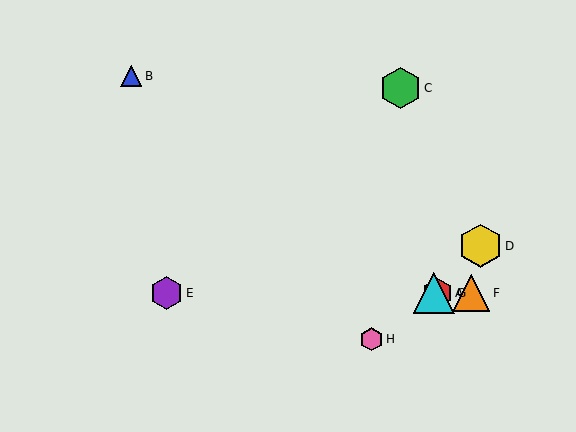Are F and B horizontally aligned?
No, F is at y≈293 and B is at y≈76.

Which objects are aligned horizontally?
Objects A, E, F, G are aligned horizontally.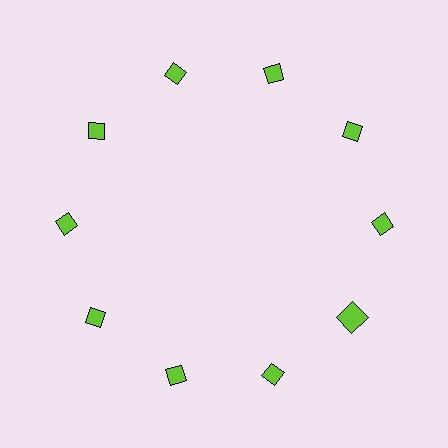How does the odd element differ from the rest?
It has a different shape: square instead of diamond.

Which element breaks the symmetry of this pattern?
The lime square at roughly the 4 o'clock position breaks the symmetry. All other shapes are lime diamonds.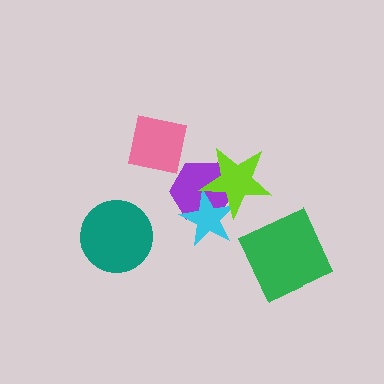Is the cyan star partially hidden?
Yes, it is partially covered by another shape.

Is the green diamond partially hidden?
No, no other shape covers it.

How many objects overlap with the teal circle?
0 objects overlap with the teal circle.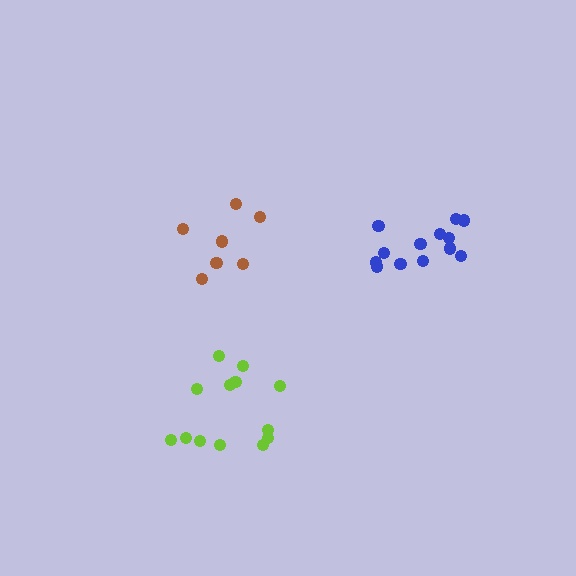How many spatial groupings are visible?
There are 3 spatial groupings.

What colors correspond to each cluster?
The clusters are colored: brown, blue, lime.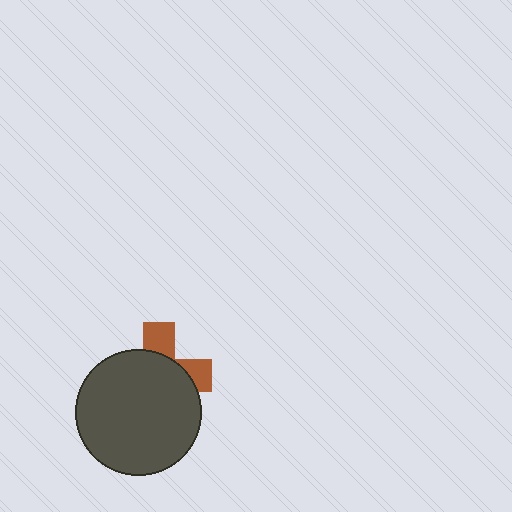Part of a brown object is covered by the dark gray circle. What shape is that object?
It is a cross.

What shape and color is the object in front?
The object in front is a dark gray circle.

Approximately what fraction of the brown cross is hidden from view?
Roughly 70% of the brown cross is hidden behind the dark gray circle.